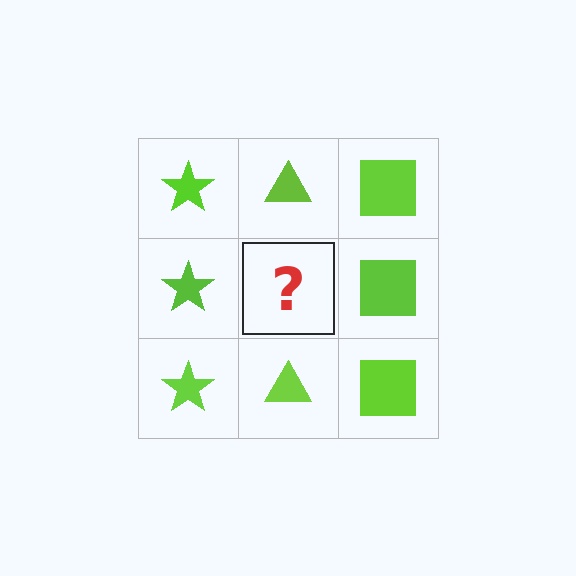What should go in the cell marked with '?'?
The missing cell should contain a lime triangle.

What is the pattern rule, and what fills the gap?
The rule is that each column has a consistent shape. The gap should be filled with a lime triangle.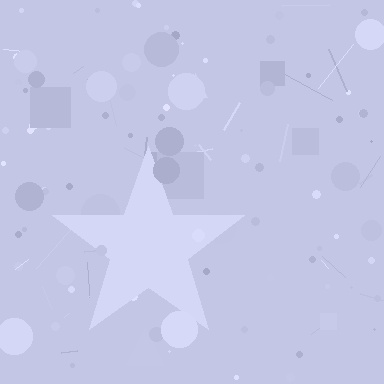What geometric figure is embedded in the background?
A star is embedded in the background.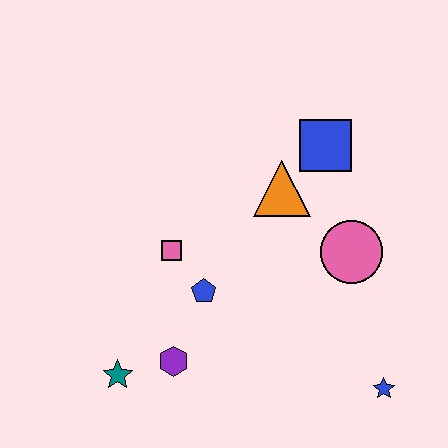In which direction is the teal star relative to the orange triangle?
The teal star is below the orange triangle.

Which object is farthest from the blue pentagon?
The blue star is farthest from the blue pentagon.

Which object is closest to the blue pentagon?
The pink square is closest to the blue pentagon.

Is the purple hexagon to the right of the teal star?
Yes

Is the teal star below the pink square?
Yes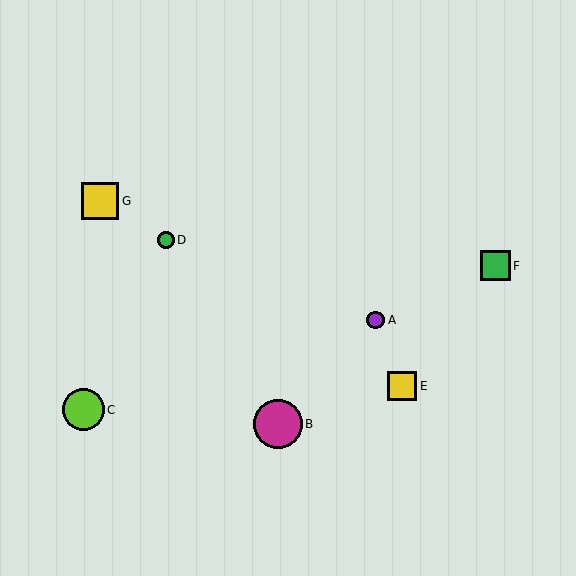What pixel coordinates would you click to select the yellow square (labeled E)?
Click at (402, 386) to select the yellow square E.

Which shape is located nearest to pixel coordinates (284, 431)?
The magenta circle (labeled B) at (278, 424) is nearest to that location.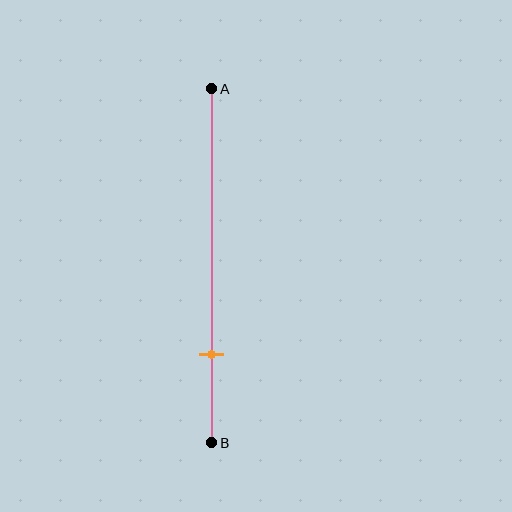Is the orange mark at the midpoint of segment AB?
No, the mark is at about 75% from A, not at the 50% midpoint.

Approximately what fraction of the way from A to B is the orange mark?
The orange mark is approximately 75% of the way from A to B.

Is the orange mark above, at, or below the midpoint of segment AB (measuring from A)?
The orange mark is below the midpoint of segment AB.